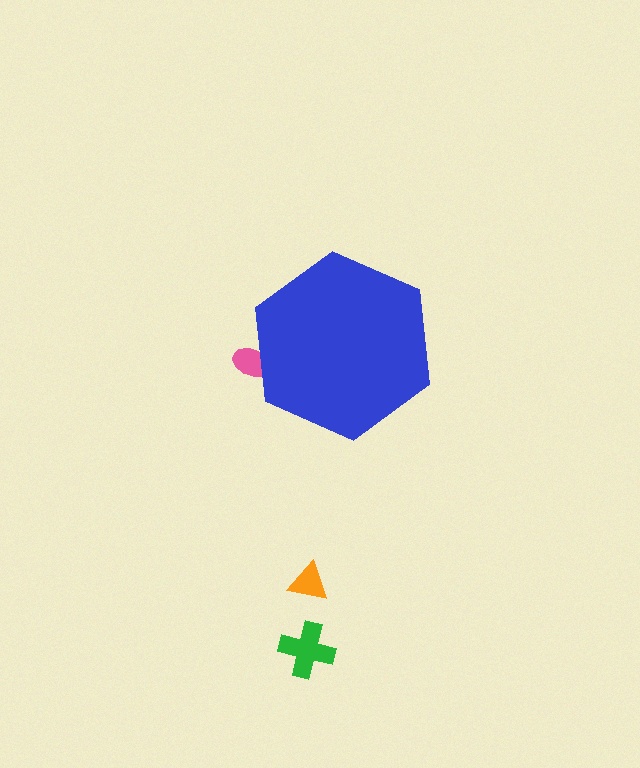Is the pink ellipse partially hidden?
Yes, the pink ellipse is partially hidden behind the blue hexagon.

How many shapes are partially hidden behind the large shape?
1 shape is partially hidden.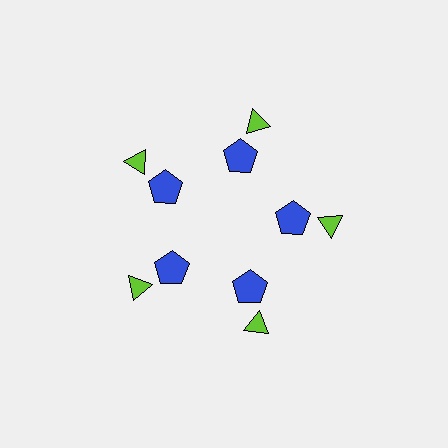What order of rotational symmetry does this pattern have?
This pattern has 5-fold rotational symmetry.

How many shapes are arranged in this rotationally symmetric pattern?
There are 10 shapes, arranged in 5 groups of 2.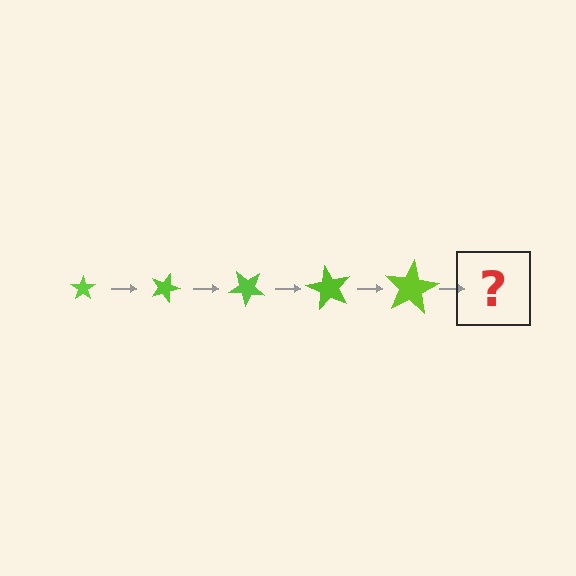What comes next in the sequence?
The next element should be a star, larger than the previous one and rotated 100 degrees from the start.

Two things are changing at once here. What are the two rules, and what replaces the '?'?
The two rules are that the star grows larger each step and it rotates 20 degrees each step. The '?' should be a star, larger than the previous one and rotated 100 degrees from the start.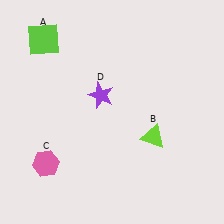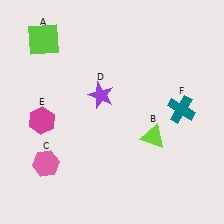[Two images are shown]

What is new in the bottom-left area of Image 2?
A magenta hexagon (E) was added in the bottom-left area of Image 2.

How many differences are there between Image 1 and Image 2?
There are 2 differences between the two images.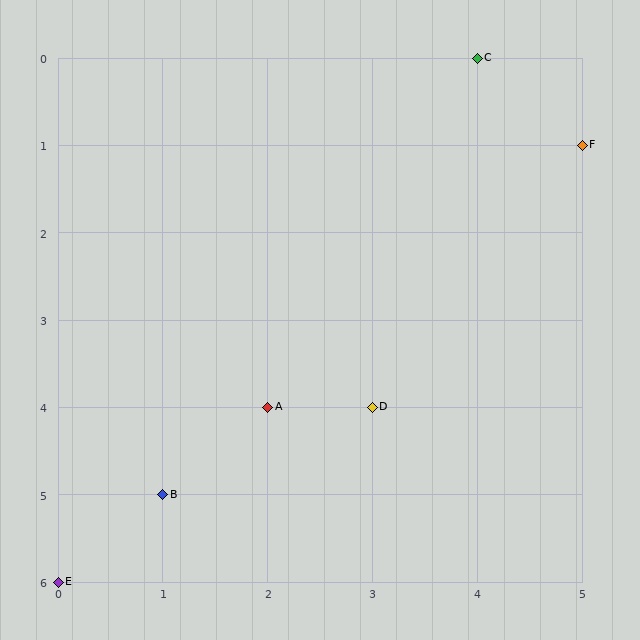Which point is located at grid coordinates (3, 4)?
Point D is at (3, 4).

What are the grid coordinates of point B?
Point B is at grid coordinates (1, 5).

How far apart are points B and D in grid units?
Points B and D are 2 columns and 1 row apart (about 2.2 grid units diagonally).